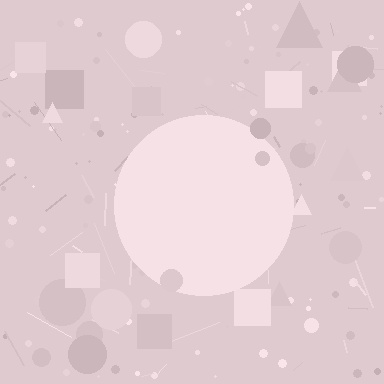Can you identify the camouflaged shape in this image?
The camouflaged shape is a circle.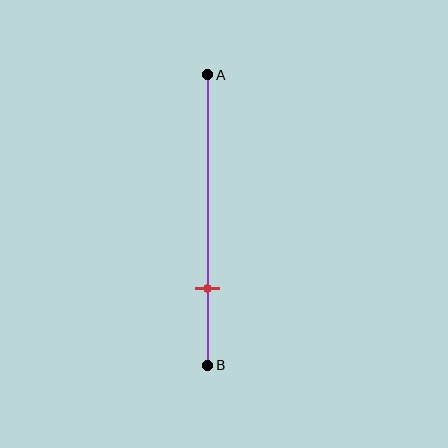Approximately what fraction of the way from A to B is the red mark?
The red mark is approximately 75% of the way from A to B.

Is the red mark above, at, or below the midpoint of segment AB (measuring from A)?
The red mark is below the midpoint of segment AB.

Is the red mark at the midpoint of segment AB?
No, the mark is at about 75% from A, not at the 50% midpoint.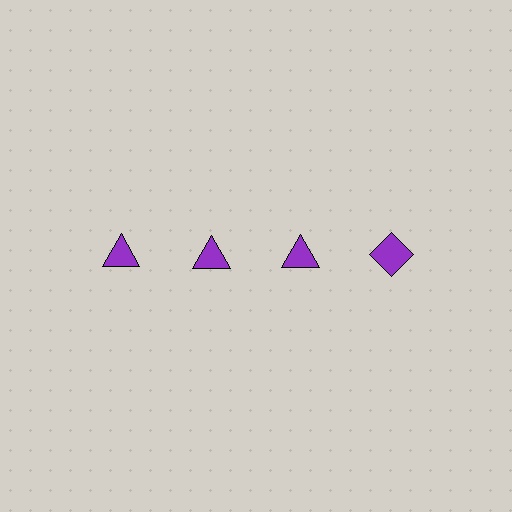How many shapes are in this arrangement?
There are 4 shapes arranged in a grid pattern.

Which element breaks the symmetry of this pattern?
The purple diamond in the top row, second from right column breaks the symmetry. All other shapes are purple triangles.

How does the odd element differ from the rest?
It has a different shape: diamond instead of triangle.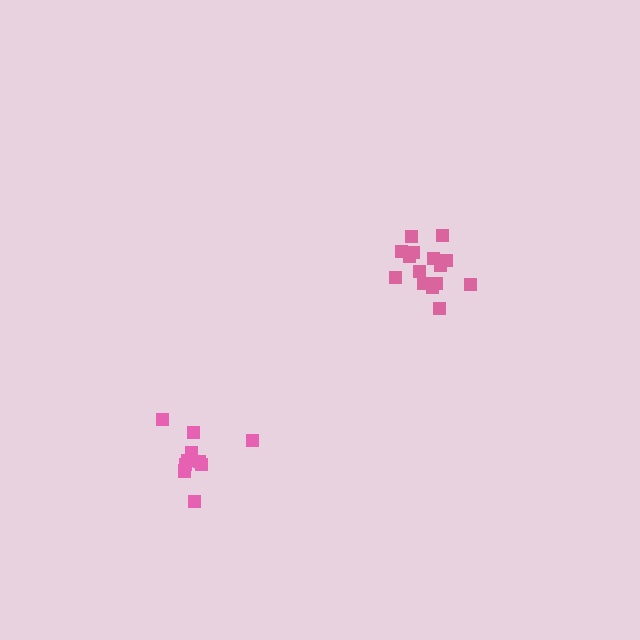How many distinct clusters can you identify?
There are 2 distinct clusters.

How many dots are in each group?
Group 1: 10 dots, Group 2: 15 dots (25 total).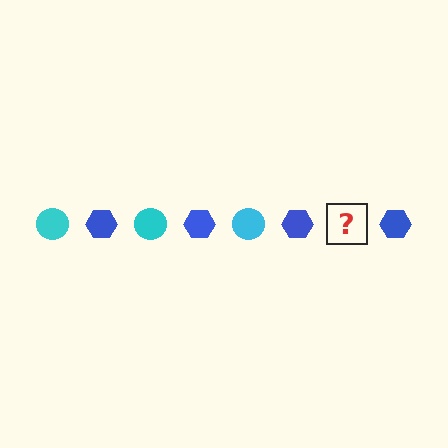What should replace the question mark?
The question mark should be replaced with a cyan circle.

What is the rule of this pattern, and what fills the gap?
The rule is that the pattern alternates between cyan circle and blue hexagon. The gap should be filled with a cyan circle.